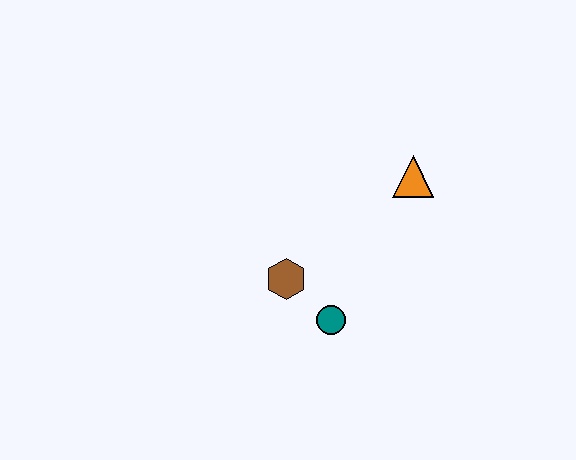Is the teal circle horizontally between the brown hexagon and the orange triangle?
Yes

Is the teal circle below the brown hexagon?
Yes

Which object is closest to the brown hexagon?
The teal circle is closest to the brown hexagon.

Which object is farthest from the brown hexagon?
The orange triangle is farthest from the brown hexagon.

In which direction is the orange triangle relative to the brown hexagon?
The orange triangle is to the right of the brown hexagon.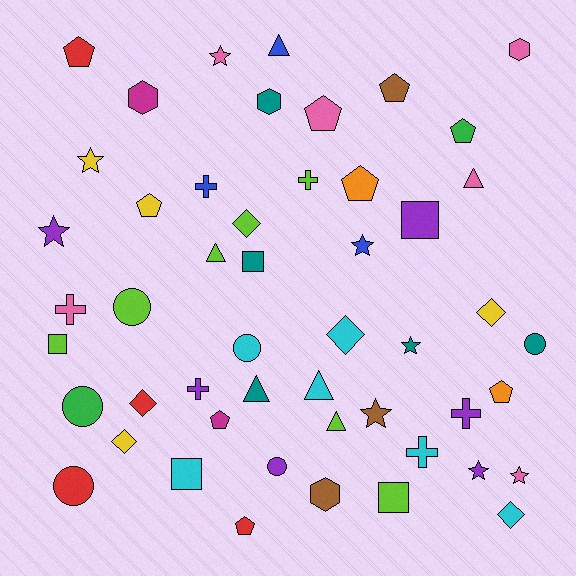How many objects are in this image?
There are 50 objects.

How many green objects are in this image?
There are 2 green objects.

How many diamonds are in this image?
There are 6 diamonds.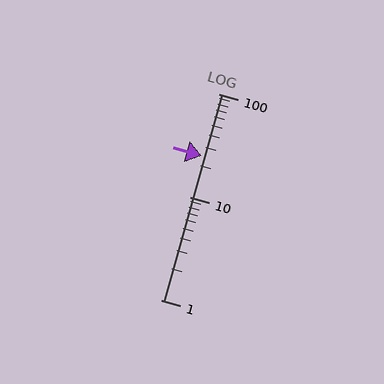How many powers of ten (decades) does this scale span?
The scale spans 2 decades, from 1 to 100.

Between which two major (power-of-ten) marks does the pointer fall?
The pointer is between 10 and 100.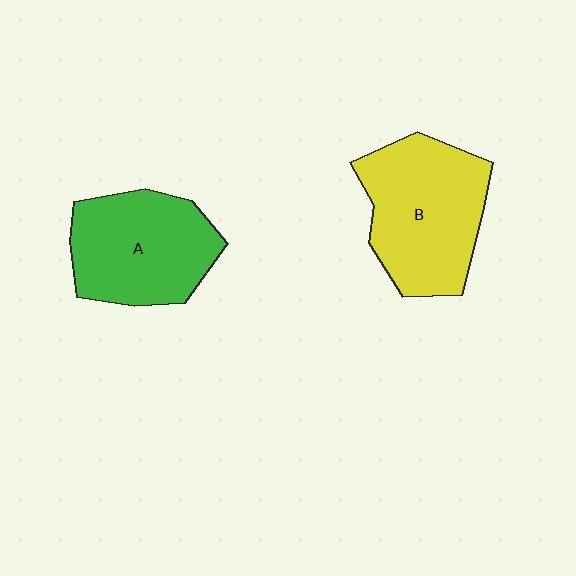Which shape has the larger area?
Shape B (yellow).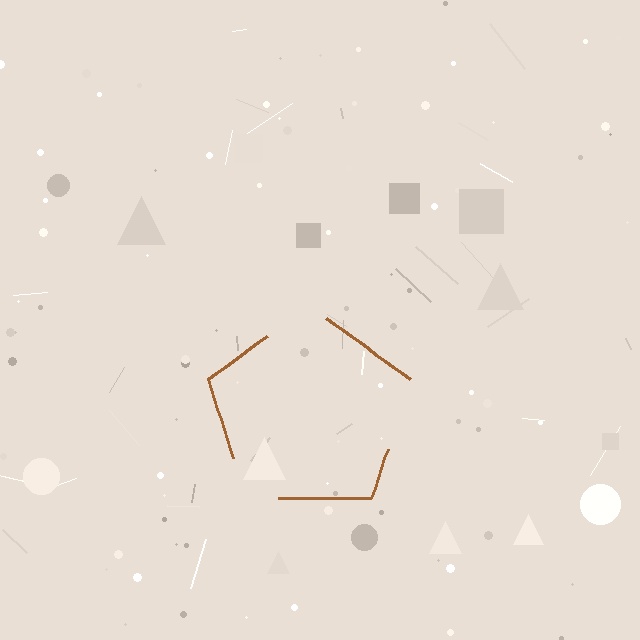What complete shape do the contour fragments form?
The contour fragments form a pentagon.